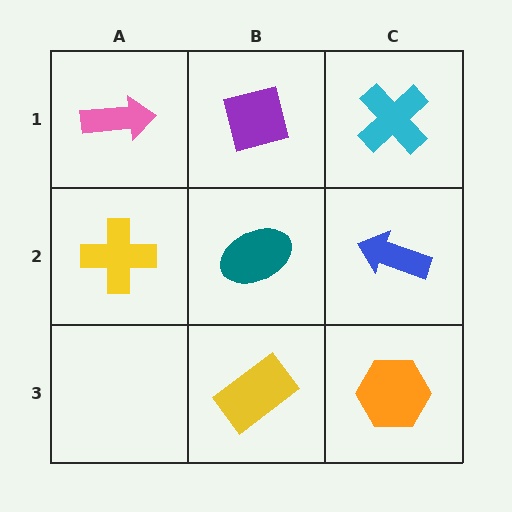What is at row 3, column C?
An orange hexagon.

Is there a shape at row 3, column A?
No, that cell is empty.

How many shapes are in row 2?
3 shapes.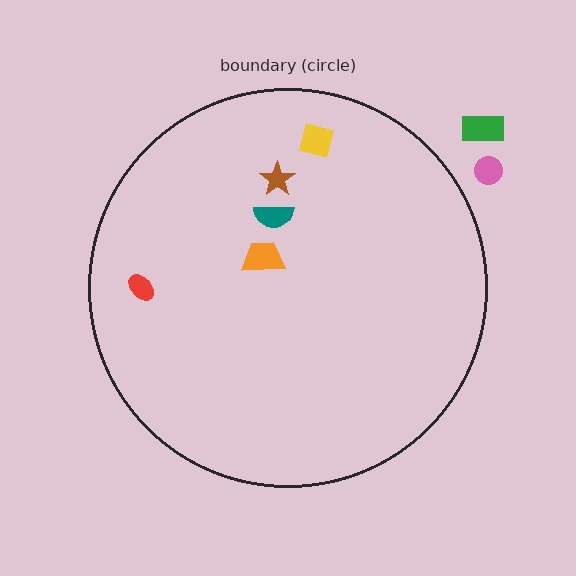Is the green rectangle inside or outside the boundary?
Outside.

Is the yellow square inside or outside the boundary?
Inside.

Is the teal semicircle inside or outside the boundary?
Inside.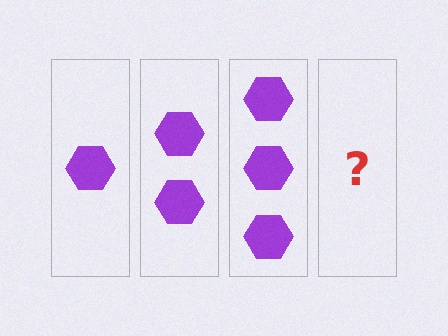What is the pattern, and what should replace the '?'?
The pattern is that each step adds one more hexagon. The '?' should be 4 hexagons.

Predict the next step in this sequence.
The next step is 4 hexagons.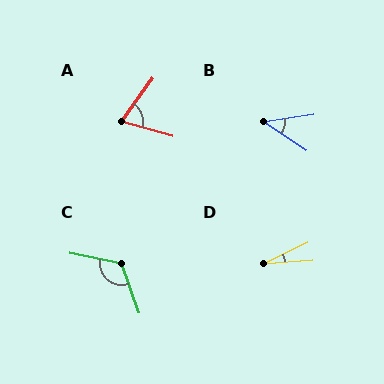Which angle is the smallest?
D, at approximately 23 degrees.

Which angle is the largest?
C, at approximately 121 degrees.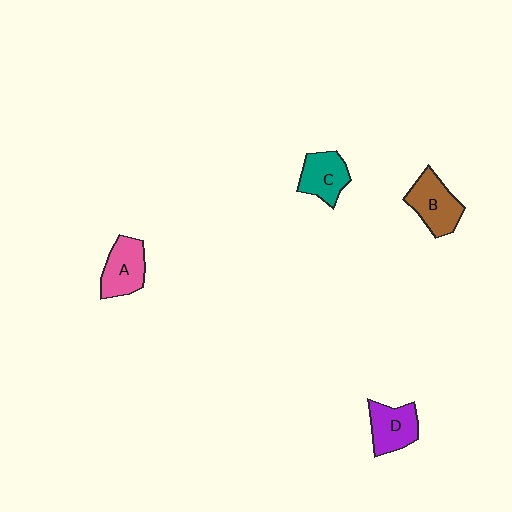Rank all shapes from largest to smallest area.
From largest to smallest: B (brown), A (pink), D (purple), C (teal).